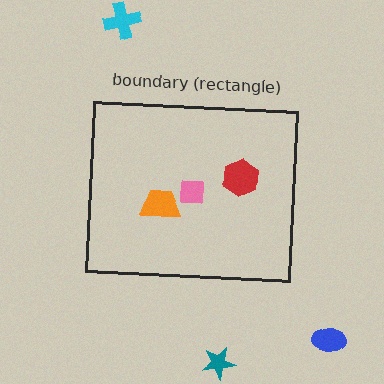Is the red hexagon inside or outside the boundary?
Inside.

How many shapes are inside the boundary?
3 inside, 3 outside.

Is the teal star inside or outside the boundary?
Outside.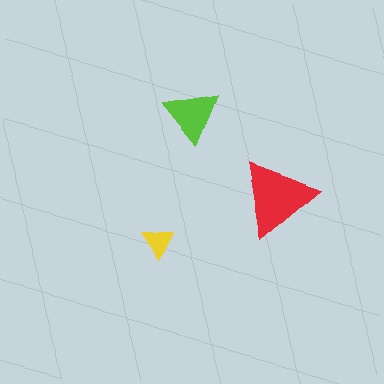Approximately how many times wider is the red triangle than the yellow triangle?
About 2.5 times wider.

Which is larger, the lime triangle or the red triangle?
The red one.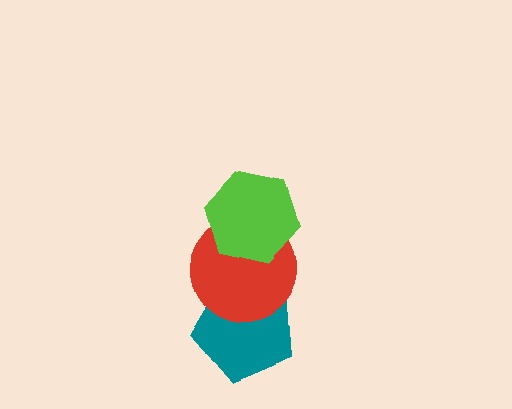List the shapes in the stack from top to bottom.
From top to bottom: the lime hexagon, the red circle, the teal pentagon.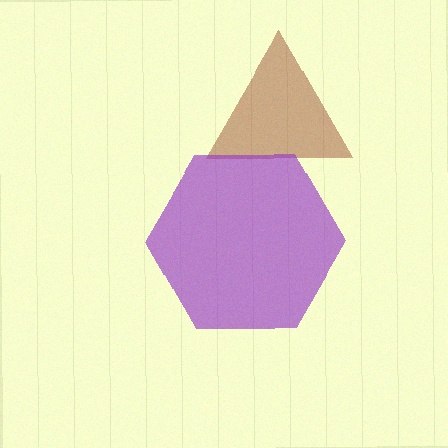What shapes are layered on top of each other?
The layered shapes are: a brown triangle, a purple hexagon.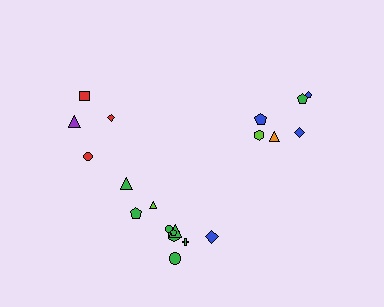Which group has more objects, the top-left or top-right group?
The top-right group.